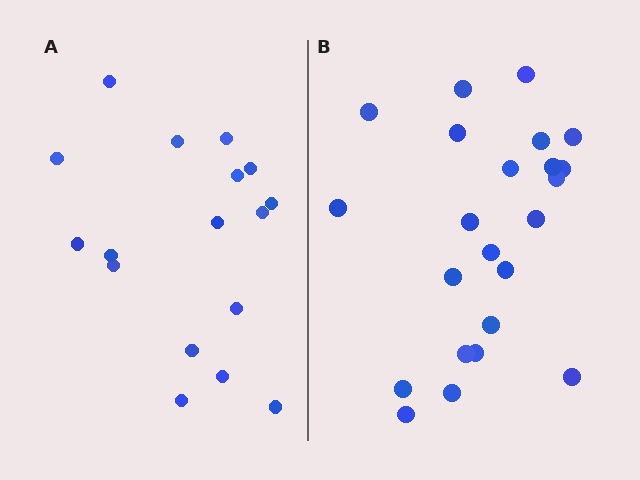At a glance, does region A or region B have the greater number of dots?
Region B (the right region) has more dots.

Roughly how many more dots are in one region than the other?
Region B has about 6 more dots than region A.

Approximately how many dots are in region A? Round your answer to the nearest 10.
About 20 dots. (The exact count is 17, which rounds to 20.)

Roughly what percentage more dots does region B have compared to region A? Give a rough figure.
About 35% more.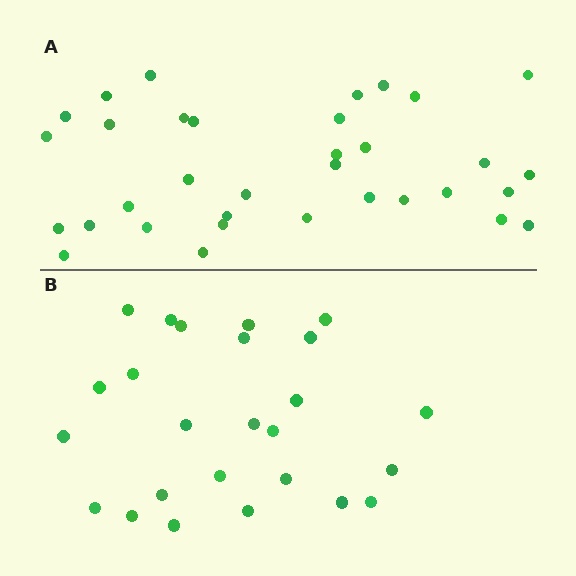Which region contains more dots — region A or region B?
Region A (the top region) has more dots.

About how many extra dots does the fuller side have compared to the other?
Region A has roughly 8 or so more dots than region B.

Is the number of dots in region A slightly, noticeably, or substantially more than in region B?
Region A has noticeably more, but not dramatically so. The ratio is roughly 1.4 to 1.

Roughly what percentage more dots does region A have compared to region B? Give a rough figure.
About 35% more.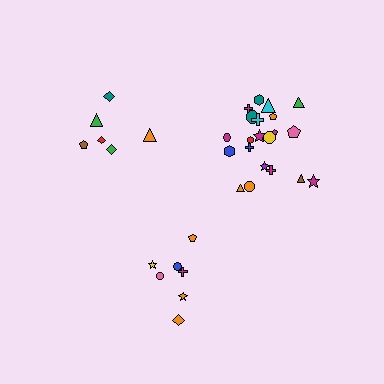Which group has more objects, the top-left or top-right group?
The top-right group.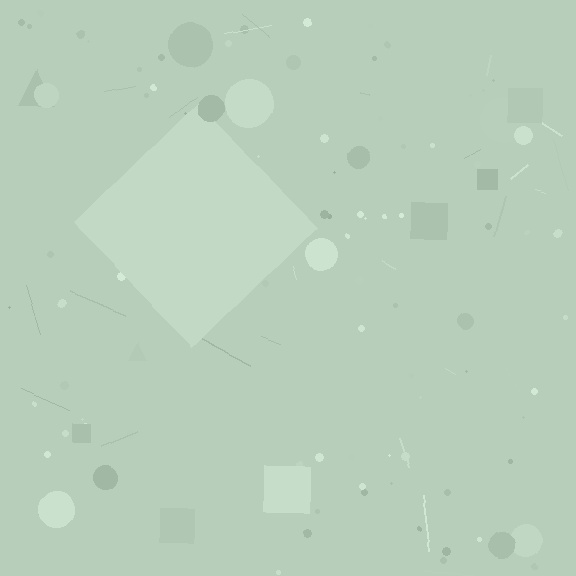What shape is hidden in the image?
A diamond is hidden in the image.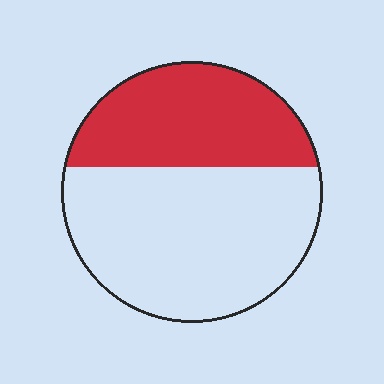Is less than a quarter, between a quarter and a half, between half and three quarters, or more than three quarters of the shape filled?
Between a quarter and a half.